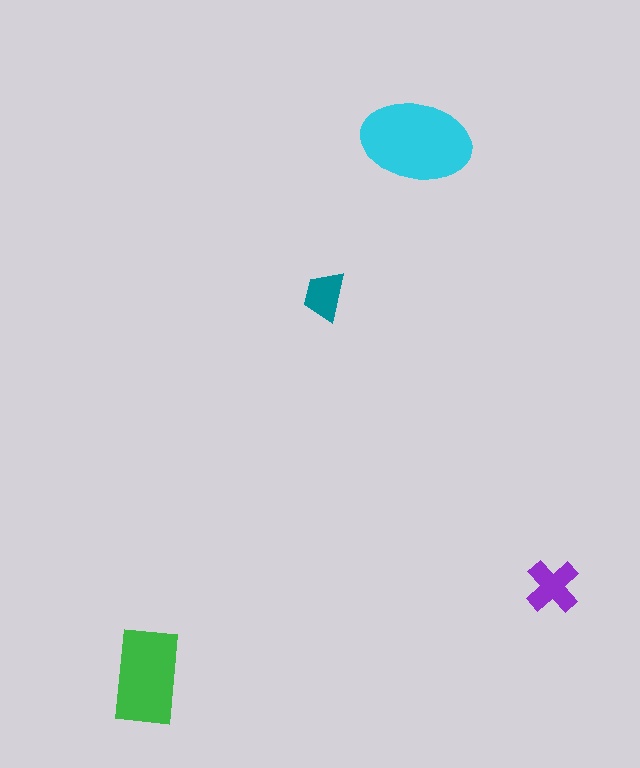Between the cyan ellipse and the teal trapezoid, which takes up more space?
The cyan ellipse.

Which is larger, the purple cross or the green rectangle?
The green rectangle.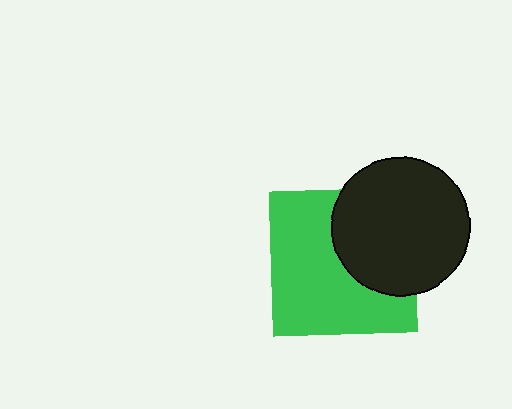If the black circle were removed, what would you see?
You would see the complete green square.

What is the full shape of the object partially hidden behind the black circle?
The partially hidden object is a green square.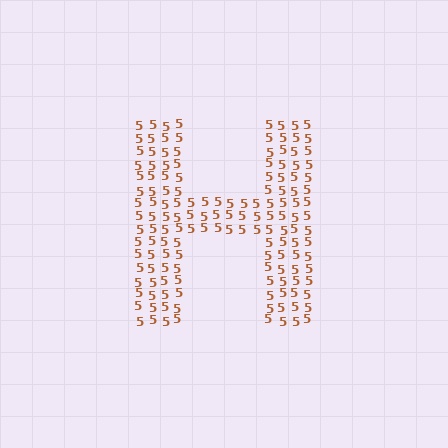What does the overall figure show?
The overall figure shows the letter H.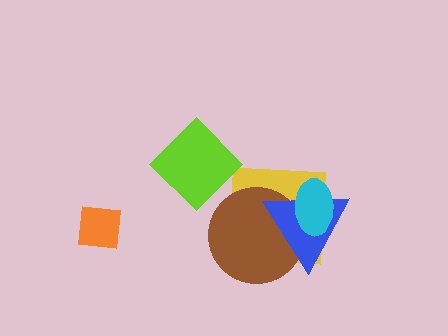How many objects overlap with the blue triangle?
3 objects overlap with the blue triangle.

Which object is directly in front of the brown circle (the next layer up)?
The blue triangle is directly in front of the brown circle.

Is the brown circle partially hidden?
Yes, it is partially covered by another shape.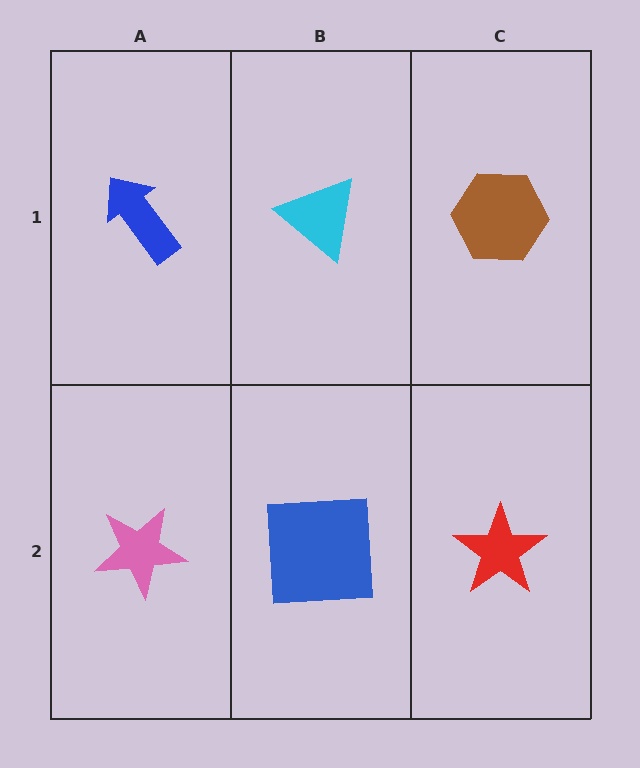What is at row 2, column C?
A red star.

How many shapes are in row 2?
3 shapes.